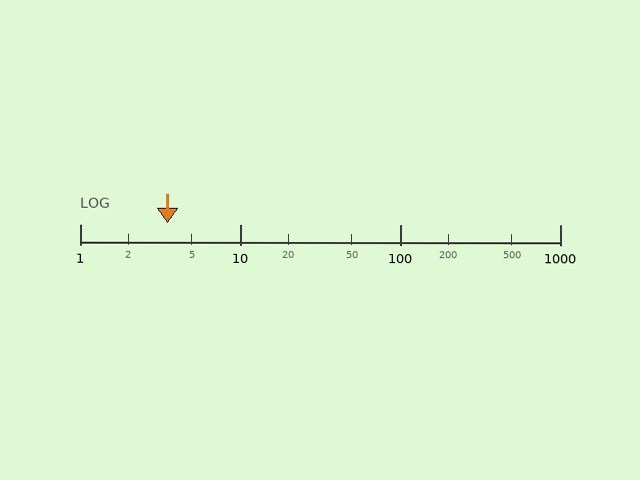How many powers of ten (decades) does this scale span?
The scale spans 3 decades, from 1 to 1000.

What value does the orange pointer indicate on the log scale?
The pointer indicates approximately 3.5.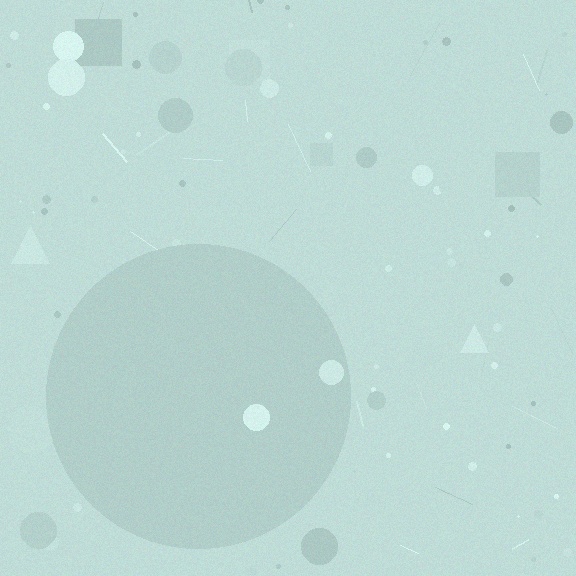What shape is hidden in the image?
A circle is hidden in the image.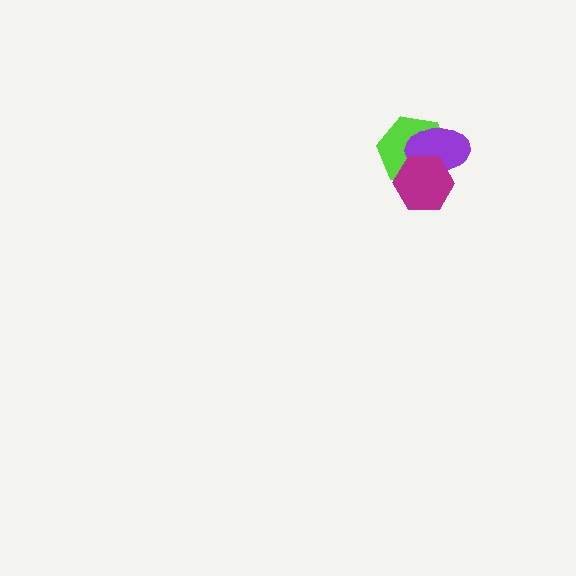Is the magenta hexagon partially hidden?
No, no other shape covers it.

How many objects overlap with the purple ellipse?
2 objects overlap with the purple ellipse.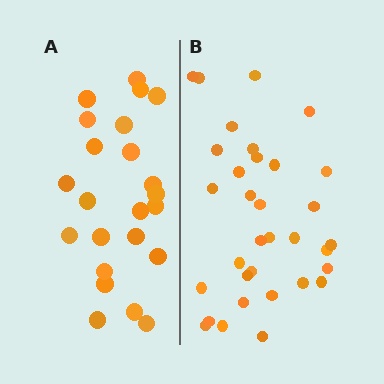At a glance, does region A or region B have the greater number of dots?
Region B (the right region) has more dots.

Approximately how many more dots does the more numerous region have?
Region B has roughly 10 or so more dots than region A.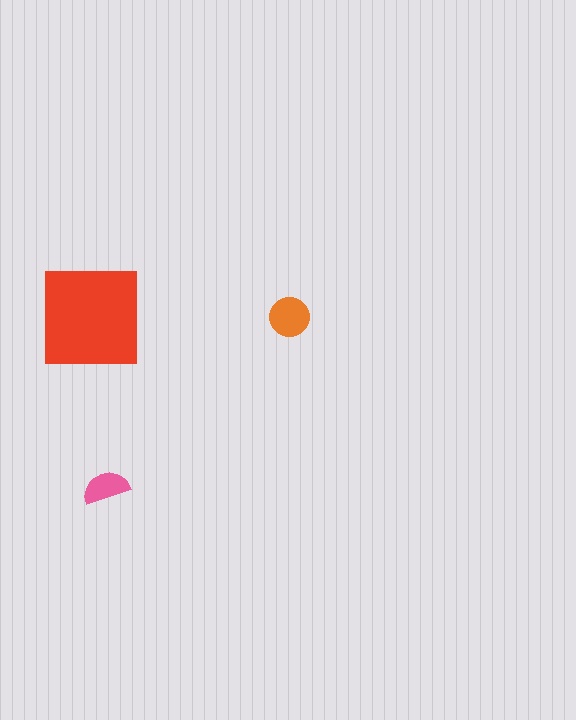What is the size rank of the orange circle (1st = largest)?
2nd.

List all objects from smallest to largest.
The pink semicircle, the orange circle, the red square.